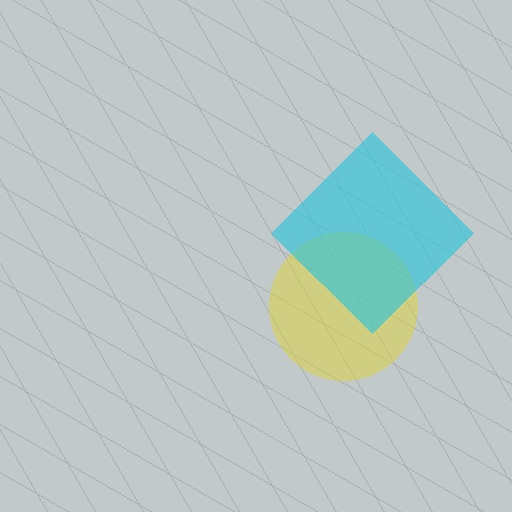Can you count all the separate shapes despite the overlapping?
Yes, there are 2 separate shapes.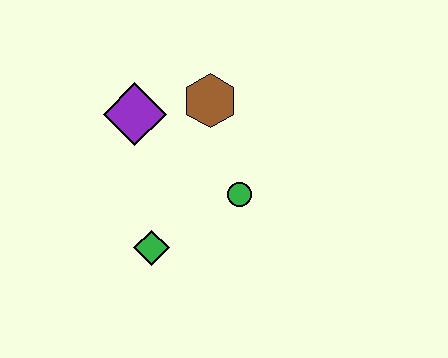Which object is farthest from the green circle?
The purple diamond is farthest from the green circle.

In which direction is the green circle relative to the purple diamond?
The green circle is to the right of the purple diamond.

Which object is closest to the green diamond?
The green circle is closest to the green diamond.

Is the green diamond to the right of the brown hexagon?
No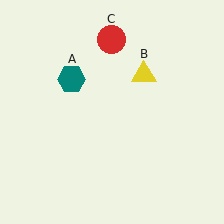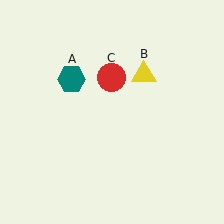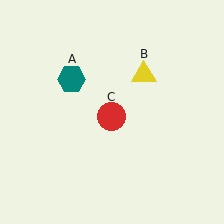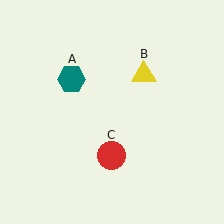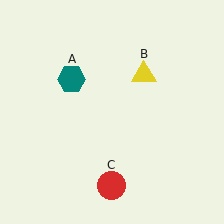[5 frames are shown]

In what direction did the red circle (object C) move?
The red circle (object C) moved down.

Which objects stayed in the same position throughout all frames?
Teal hexagon (object A) and yellow triangle (object B) remained stationary.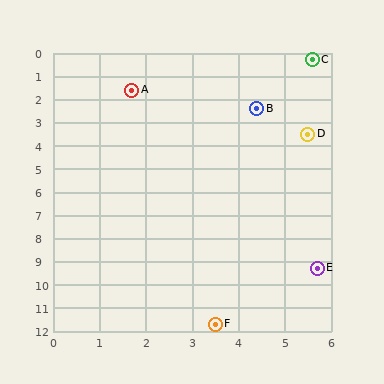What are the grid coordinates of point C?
Point C is at approximately (5.6, 0.3).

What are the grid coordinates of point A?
Point A is at approximately (1.7, 1.6).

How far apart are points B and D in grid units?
Points B and D are about 1.6 grid units apart.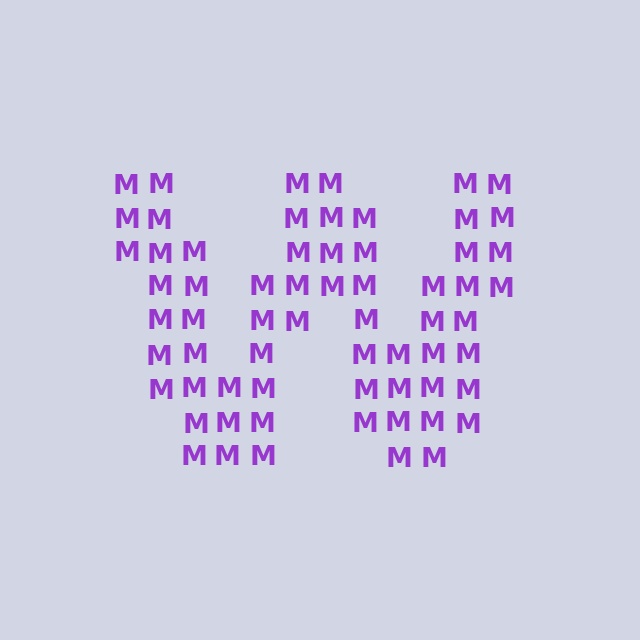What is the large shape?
The large shape is the letter W.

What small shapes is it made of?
It is made of small letter M's.